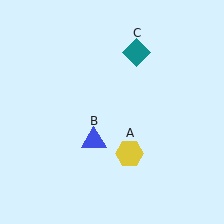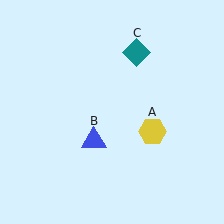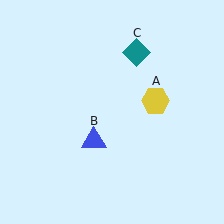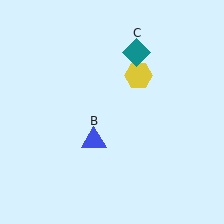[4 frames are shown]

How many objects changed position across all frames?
1 object changed position: yellow hexagon (object A).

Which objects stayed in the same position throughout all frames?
Blue triangle (object B) and teal diamond (object C) remained stationary.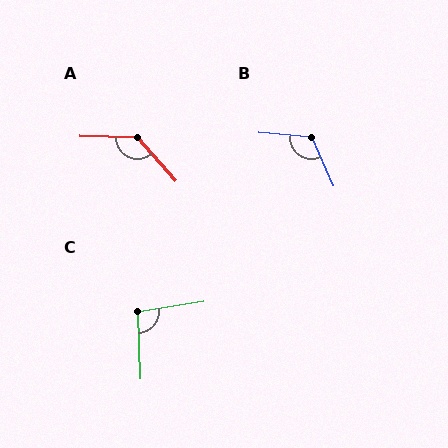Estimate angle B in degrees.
Approximately 119 degrees.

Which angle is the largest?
A, at approximately 133 degrees.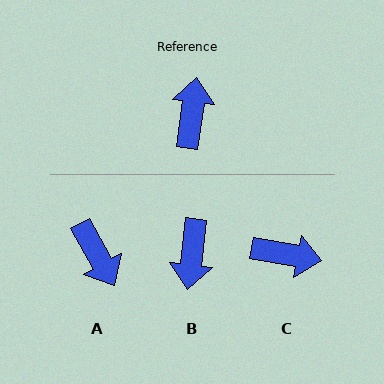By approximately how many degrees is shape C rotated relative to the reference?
Approximately 93 degrees clockwise.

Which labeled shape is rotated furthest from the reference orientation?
B, about 179 degrees away.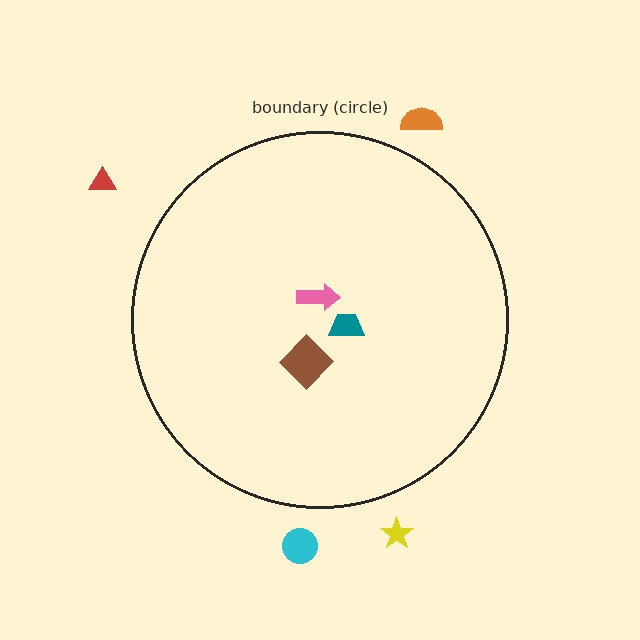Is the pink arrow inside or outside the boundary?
Inside.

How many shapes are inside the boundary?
3 inside, 4 outside.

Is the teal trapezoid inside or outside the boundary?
Inside.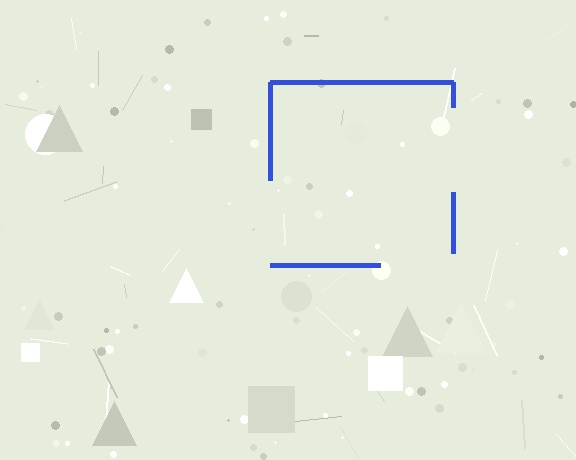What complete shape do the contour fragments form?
The contour fragments form a square.